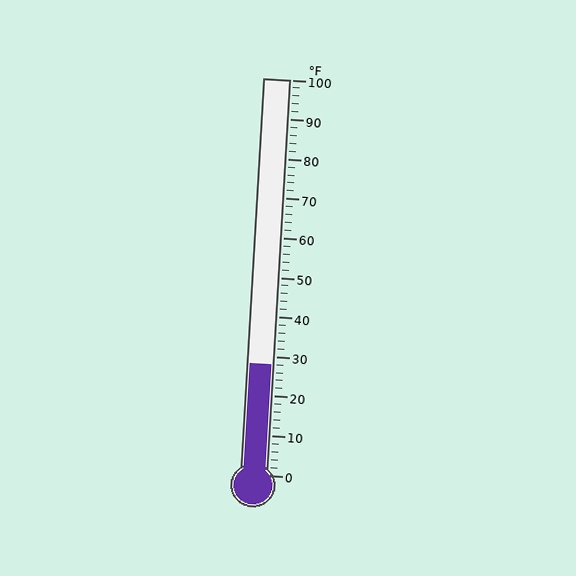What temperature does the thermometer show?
The thermometer shows approximately 28°F.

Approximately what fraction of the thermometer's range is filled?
The thermometer is filled to approximately 30% of its range.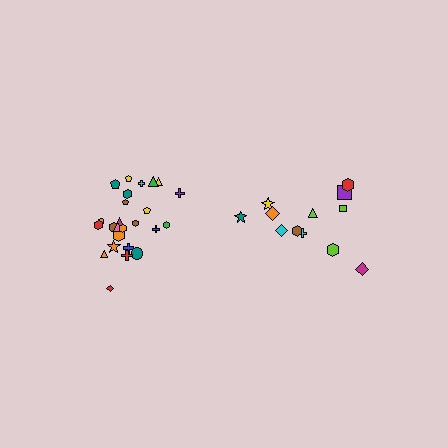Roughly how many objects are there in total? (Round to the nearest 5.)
Roughly 35 objects in total.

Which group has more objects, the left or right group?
The left group.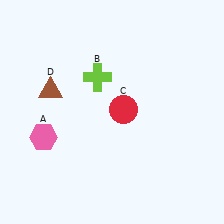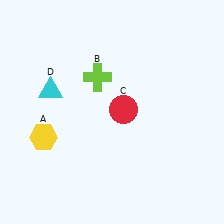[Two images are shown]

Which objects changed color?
A changed from pink to yellow. D changed from brown to cyan.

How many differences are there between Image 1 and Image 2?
There are 2 differences between the two images.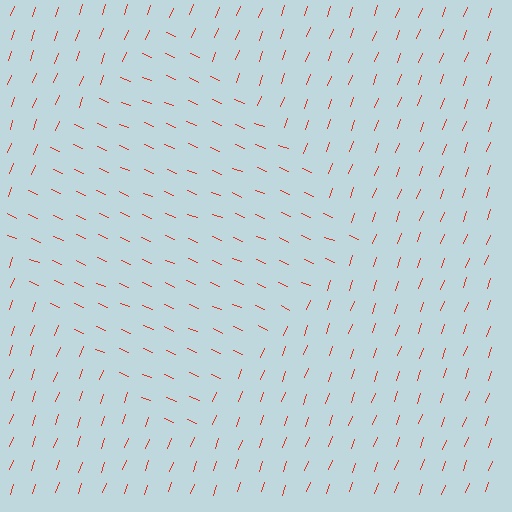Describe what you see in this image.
The image is filled with small red line segments. A diamond region in the image has lines oriented differently from the surrounding lines, creating a visible texture boundary.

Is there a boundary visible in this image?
Yes, there is a texture boundary formed by a change in line orientation.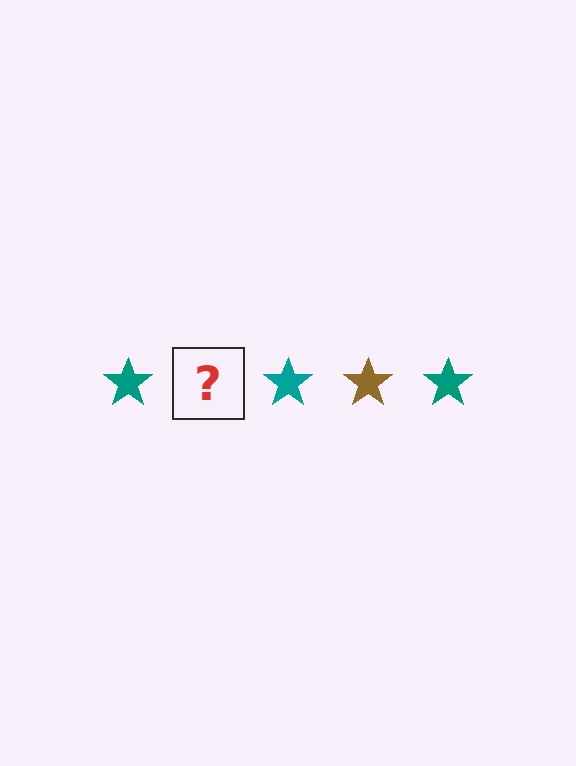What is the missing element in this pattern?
The missing element is a brown star.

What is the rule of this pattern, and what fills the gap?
The rule is that the pattern cycles through teal, brown stars. The gap should be filled with a brown star.